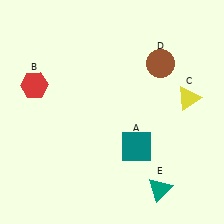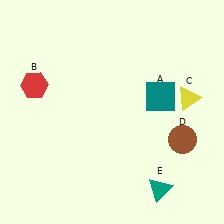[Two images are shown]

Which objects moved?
The objects that moved are: the teal square (A), the brown circle (D).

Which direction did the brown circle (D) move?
The brown circle (D) moved down.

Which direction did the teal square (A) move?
The teal square (A) moved up.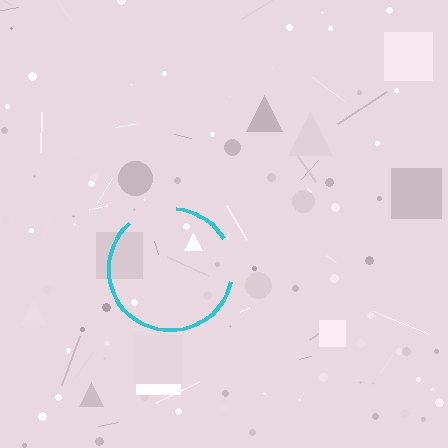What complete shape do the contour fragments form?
The contour fragments form a circle.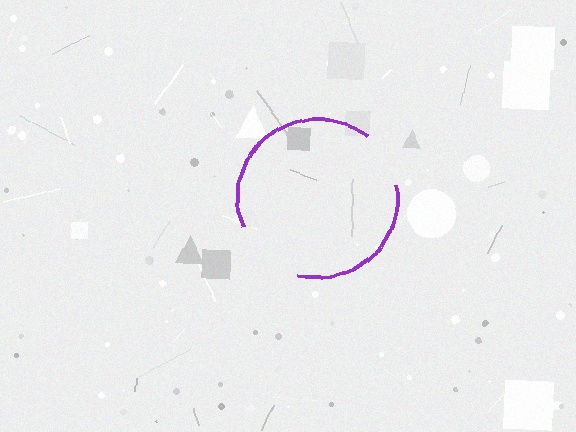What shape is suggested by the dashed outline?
The dashed outline suggests a circle.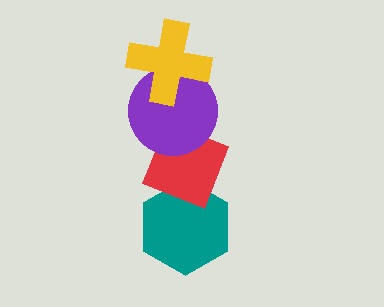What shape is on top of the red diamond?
The purple circle is on top of the red diamond.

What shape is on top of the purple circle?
The yellow cross is on top of the purple circle.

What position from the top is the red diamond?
The red diamond is 3rd from the top.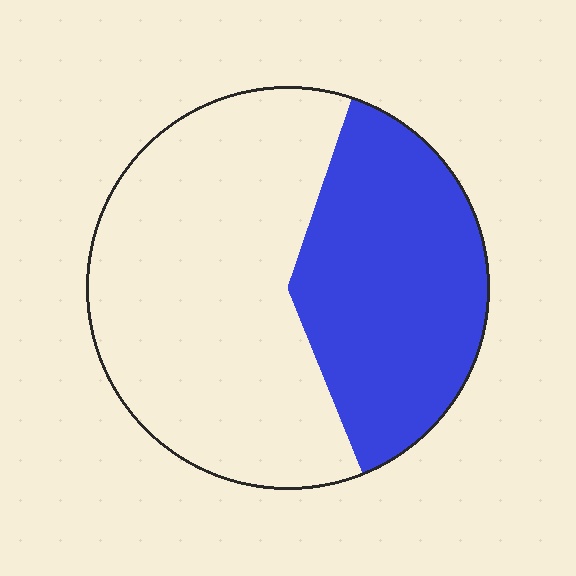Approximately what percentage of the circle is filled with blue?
Approximately 40%.